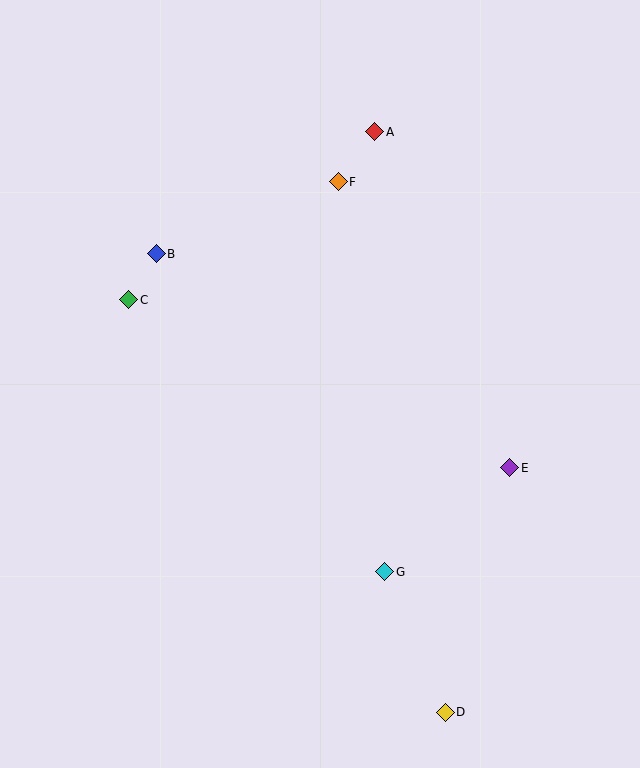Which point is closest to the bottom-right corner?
Point D is closest to the bottom-right corner.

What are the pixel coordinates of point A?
Point A is at (375, 132).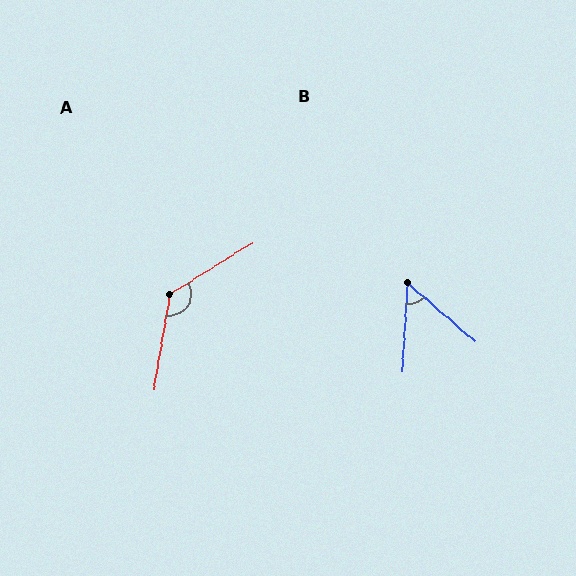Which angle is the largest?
A, at approximately 132 degrees.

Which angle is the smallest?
B, at approximately 53 degrees.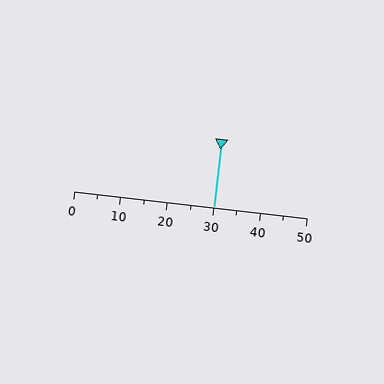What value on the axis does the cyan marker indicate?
The marker indicates approximately 30.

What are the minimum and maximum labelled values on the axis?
The axis runs from 0 to 50.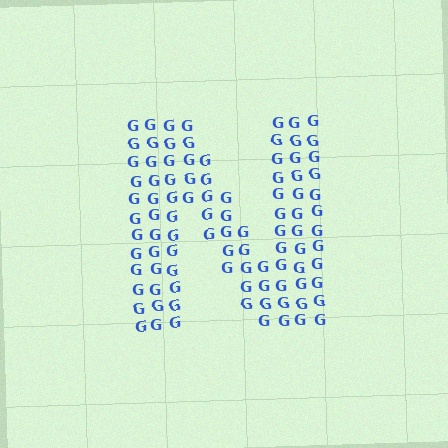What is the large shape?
The large shape is the letter N.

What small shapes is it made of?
It is made of small letter G's.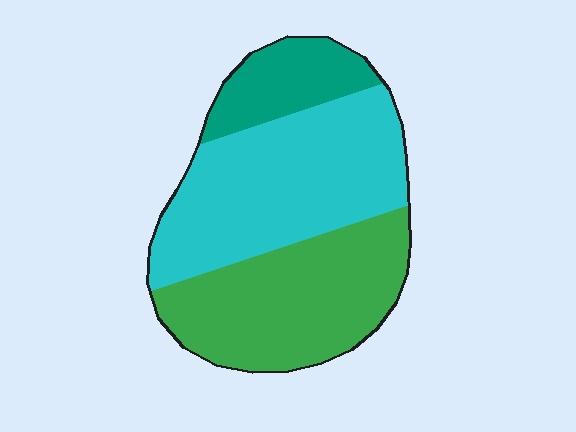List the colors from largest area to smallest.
From largest to smallest: cyan, green, teal.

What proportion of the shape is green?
Green covers about 40% of the shape.